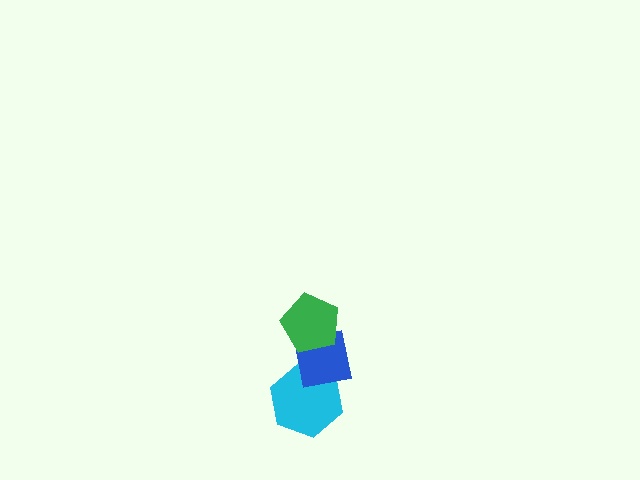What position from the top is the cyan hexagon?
The cyan hexagon is 3rd from the top.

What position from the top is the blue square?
The blue square is 2nd from the top.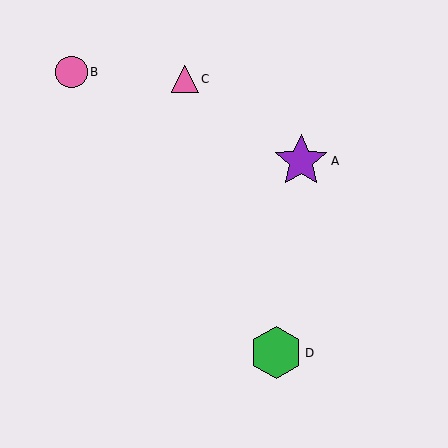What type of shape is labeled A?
Shape A is a purple star.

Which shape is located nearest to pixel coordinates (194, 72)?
The pink triangle (labeled C) at (185, 79) is nearest to that location.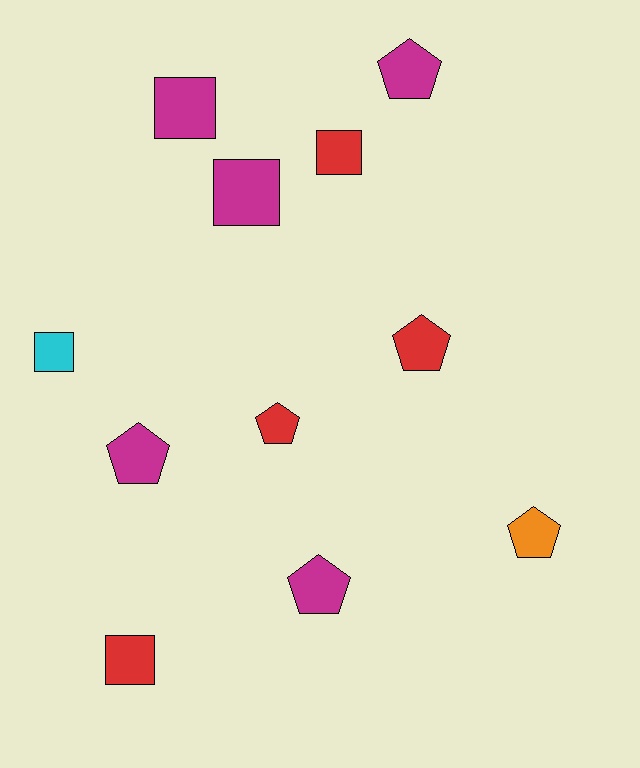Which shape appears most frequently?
Pentagon, with 6 objects.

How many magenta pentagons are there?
There are 3 magenta pentagons.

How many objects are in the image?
There are 11 objects.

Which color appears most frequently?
Magenta, with 5 objects.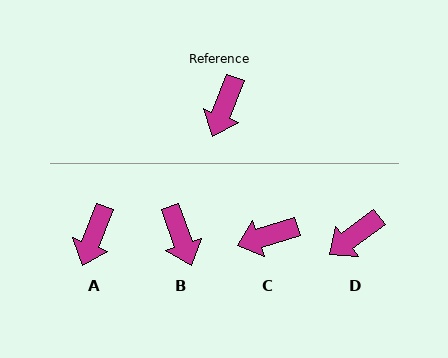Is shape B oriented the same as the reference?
No, it is off by about 41 degrees.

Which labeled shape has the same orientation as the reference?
A.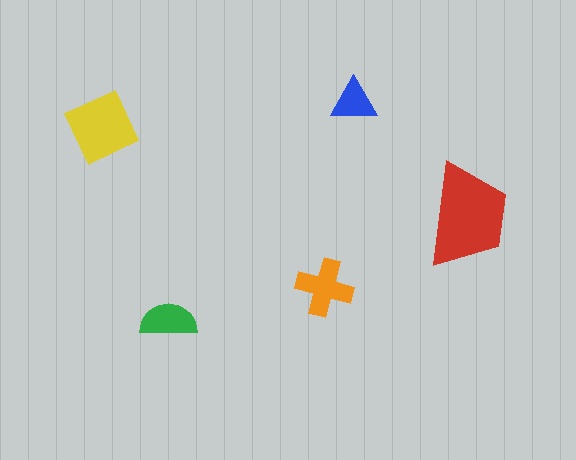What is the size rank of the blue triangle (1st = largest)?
5th.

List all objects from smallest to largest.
The blue triangle, the green semicircle, the orange cross, the yellow diamond, the red trapezoid.